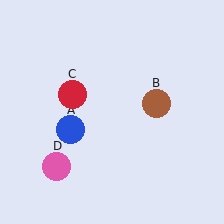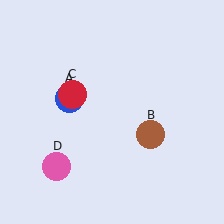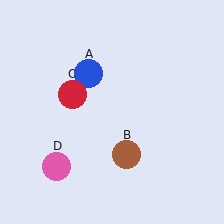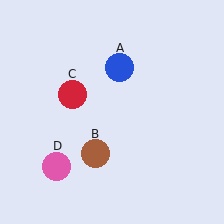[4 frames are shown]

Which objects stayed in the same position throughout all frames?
Red circle (object C) and pink circle (object D) remained stationary.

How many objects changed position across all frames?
2 objects changed position: blue circle (object A), brown circle (object B).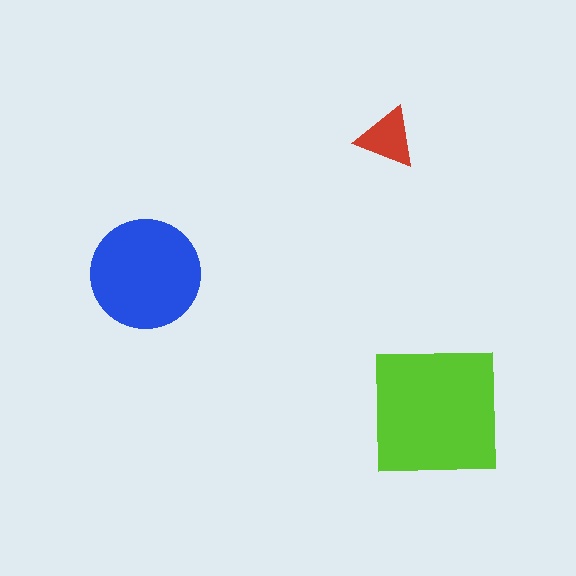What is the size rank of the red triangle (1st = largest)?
3rd.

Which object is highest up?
The red triangle is topmost.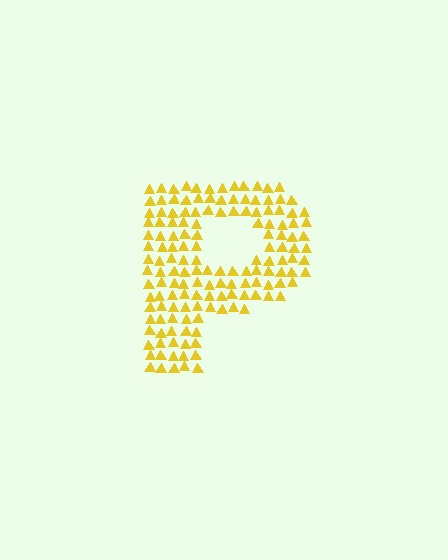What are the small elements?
The small elements are triangles.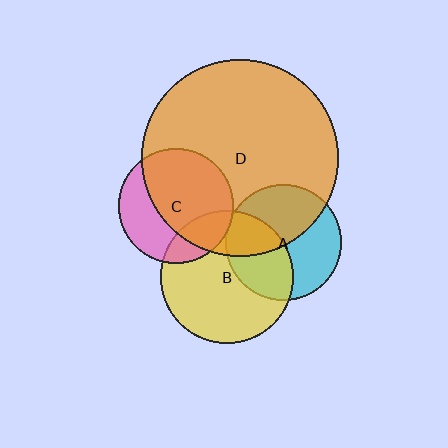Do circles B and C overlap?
Yes.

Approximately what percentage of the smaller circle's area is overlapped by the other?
Approximately 20%.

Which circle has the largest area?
Circle D (orange).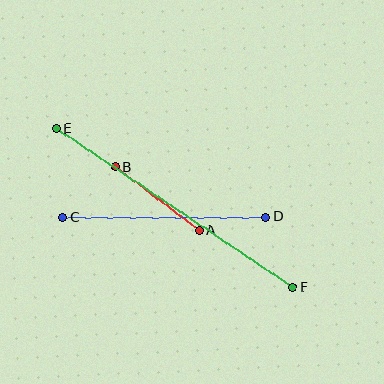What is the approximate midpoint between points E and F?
The midpoint is at approximately (175, 208) pixels.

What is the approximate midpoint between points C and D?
The midpoint is at approximately (164, 217) pixels.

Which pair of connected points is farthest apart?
Points E and F are farthest apart.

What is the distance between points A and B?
The distance is approximately 105 pixels.